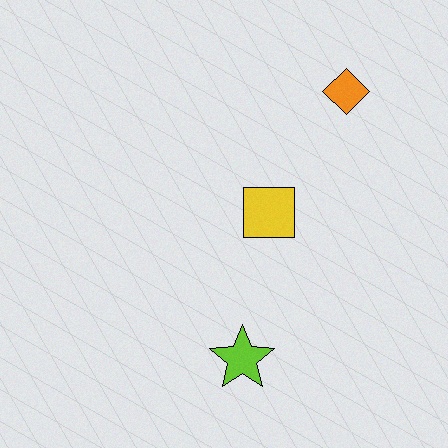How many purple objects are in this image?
There are no purple objects.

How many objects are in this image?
There are 3 objects.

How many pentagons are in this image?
There are no pentagons.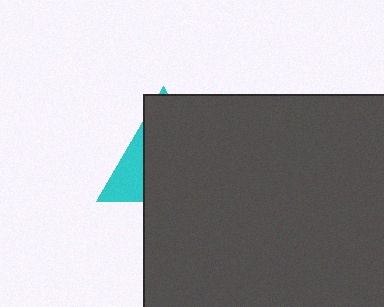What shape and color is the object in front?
The object in front is a dark gray rectangle.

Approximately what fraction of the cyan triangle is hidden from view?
Roughly 75% of the cyan triangle is hidden behind the dark gray rectangle.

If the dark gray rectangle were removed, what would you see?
You would see the complete cyan triangle.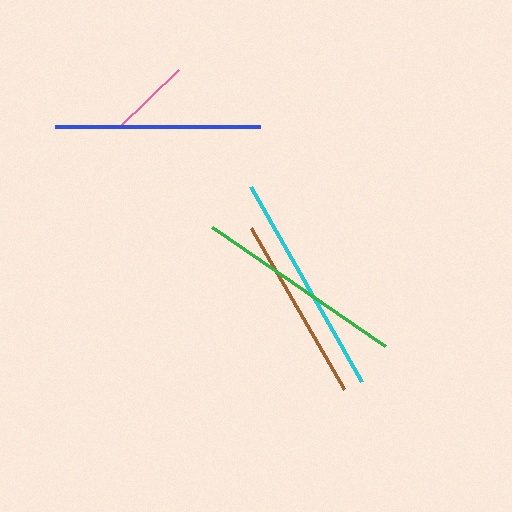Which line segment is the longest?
The cyan line is the longest at approximately 224 pixels.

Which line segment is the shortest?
The pink line is the shortest at approximately 83 pixels.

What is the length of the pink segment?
The pink segment is approximately 83 pixels long.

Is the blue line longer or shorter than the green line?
The green line is longer than the blue line.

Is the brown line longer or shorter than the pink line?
The brown line is longer than the pink line.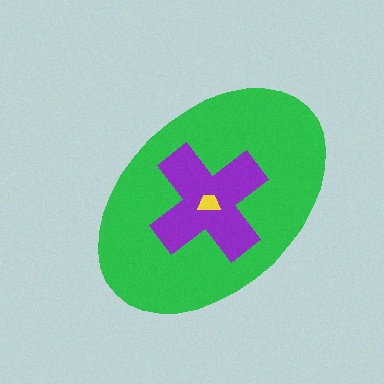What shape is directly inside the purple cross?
The yellow trapezoid.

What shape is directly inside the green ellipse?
The purple cross.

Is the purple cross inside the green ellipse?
Yes.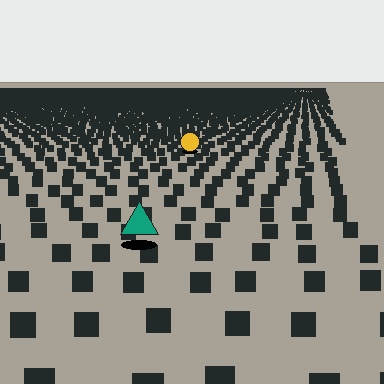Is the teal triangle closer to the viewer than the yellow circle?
Yes. The teal triangle is closer — you can tell from the texture gradient: the ground texture is coarser near it.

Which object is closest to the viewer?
The teal triangle is closest. The texture marks near it are larger and more spread out.